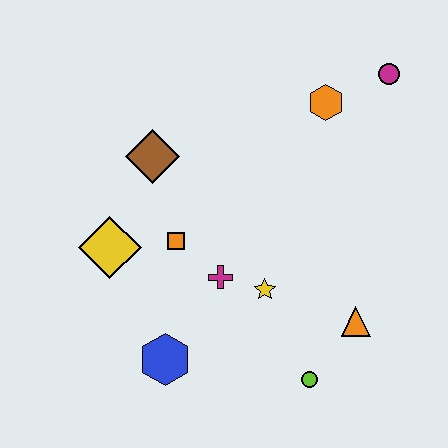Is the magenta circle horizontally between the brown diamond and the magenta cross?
No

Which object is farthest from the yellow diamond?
The magenta circle is farthest from the yellow diamond.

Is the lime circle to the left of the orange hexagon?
Yes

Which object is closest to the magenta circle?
The orange hexagon is closest to the magenta circle.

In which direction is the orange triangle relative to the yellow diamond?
The orange triangle is to the right of the yellow diamond.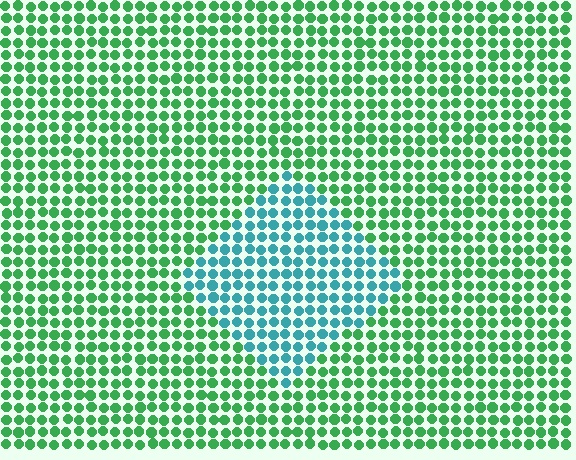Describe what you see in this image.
The image is filled with small green elements in a uniform arrangement. A diamond-shaped region is visible where the elements are tinted to a slightly different hue, forming a subtle color boundary.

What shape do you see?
I see a diamond.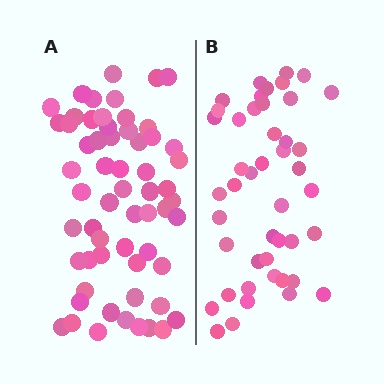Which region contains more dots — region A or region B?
Region A (the left region) has more dots.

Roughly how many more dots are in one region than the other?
Region A has approximately 15 more dots than region B.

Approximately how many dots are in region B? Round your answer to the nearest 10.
About 40 dots. (The exact count is 45, which rounds to 40.)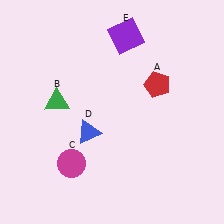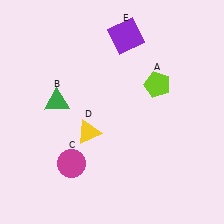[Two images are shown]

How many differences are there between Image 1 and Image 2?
There are 2 differences between the two images.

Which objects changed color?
A changed from red to lime. D changed from blue to yellow.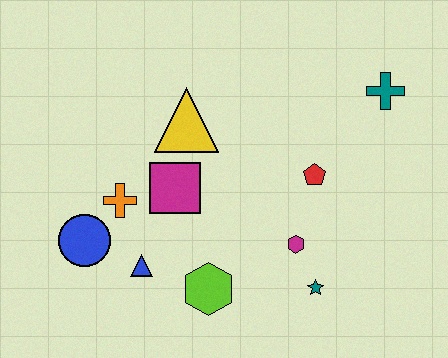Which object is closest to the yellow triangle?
The magenta square is closest to the yellow triangle.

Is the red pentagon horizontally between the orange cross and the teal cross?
Yes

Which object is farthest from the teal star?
The blue circle is farthest from the teal star.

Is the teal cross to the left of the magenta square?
No